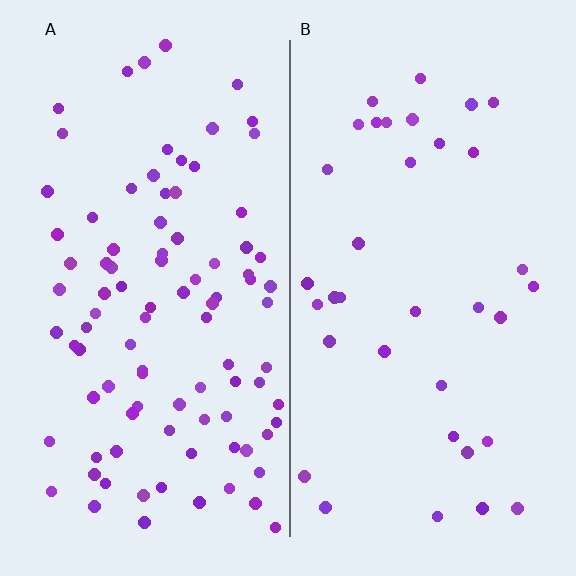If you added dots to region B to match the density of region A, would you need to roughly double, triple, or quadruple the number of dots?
Approximately triple.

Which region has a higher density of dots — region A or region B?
A (the left).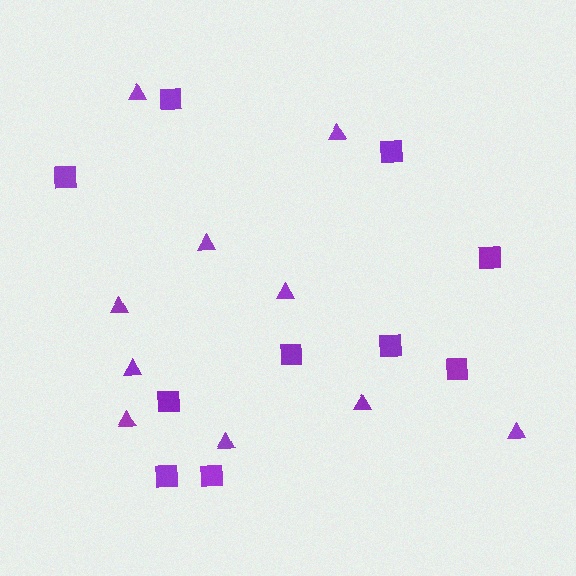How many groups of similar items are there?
There are 2 groups: one group of triangles (10) and one group of squares (10).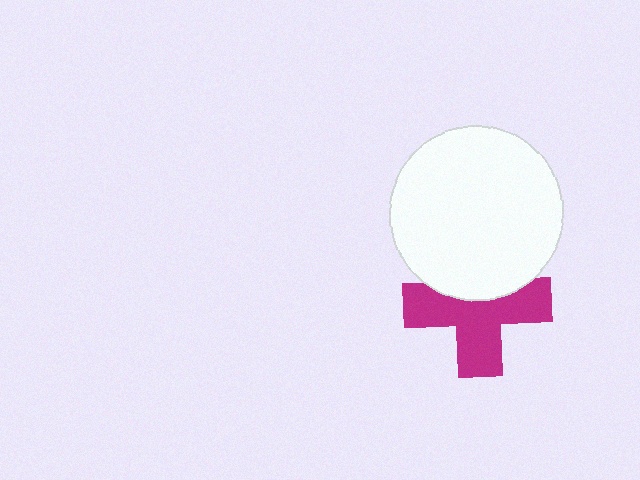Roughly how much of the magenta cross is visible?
Most of it is visible (roughly 65%).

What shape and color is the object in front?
The object in front is a white circle.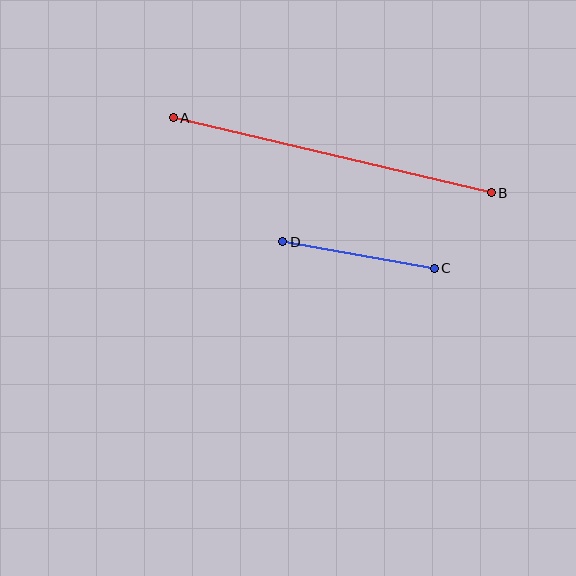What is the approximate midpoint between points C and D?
The midpoint is at approximately (358, 255) pixels.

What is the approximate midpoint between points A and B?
The midpoint is at approximately (332, 155) pixels.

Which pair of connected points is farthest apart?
Points A and B are farthest apart.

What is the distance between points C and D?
The distance is approximately 154 pixels.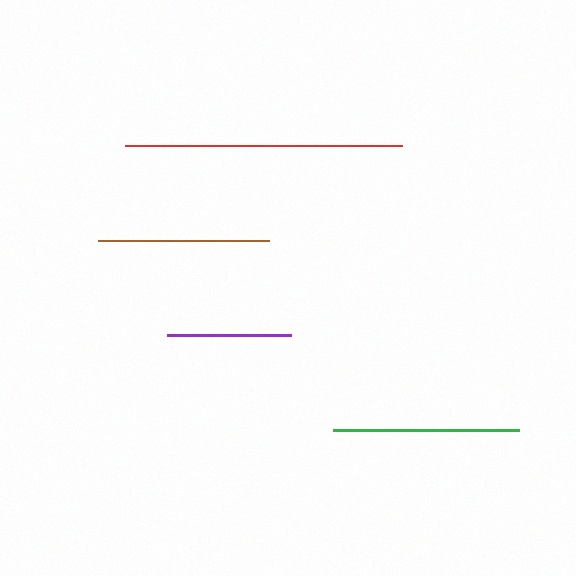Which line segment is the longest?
The red line is the longest at approximately 277 pixels.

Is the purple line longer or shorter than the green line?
The green line is longer than the purple line.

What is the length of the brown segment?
The brown segment is approximately 171 pixels long.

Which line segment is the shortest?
The purple line is the shortest at approximately 124 pixels.